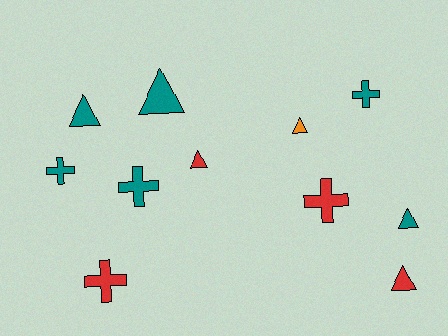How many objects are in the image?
There are 11 objects.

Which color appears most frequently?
Teal, with 6 objects.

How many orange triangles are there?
There is 1 orange triangle.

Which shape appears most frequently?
Triangle, with 6 objects.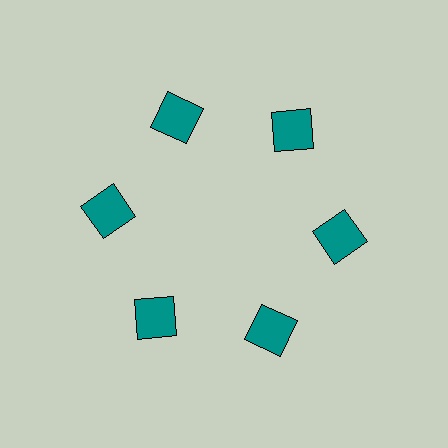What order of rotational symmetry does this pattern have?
This pattern has 6-fold rotational symmetry.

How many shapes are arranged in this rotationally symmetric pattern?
There are 6 shapes, arranged in 6 groups of 1.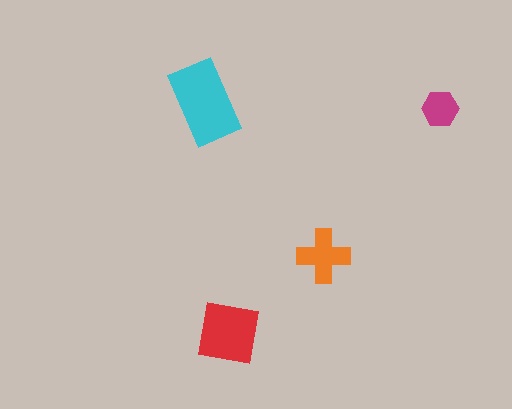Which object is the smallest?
The magenta hexagon.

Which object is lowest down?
The red square is bottommost.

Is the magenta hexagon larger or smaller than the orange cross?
Smaller.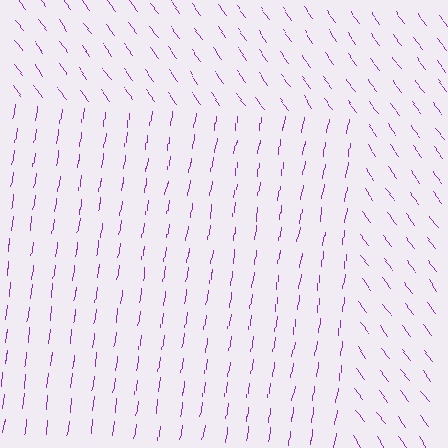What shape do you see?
I see a rectangle.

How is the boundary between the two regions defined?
The boundary is defined purely by a change in line orientation (approximately 45 degrees difference). All lines are the same color and thickness.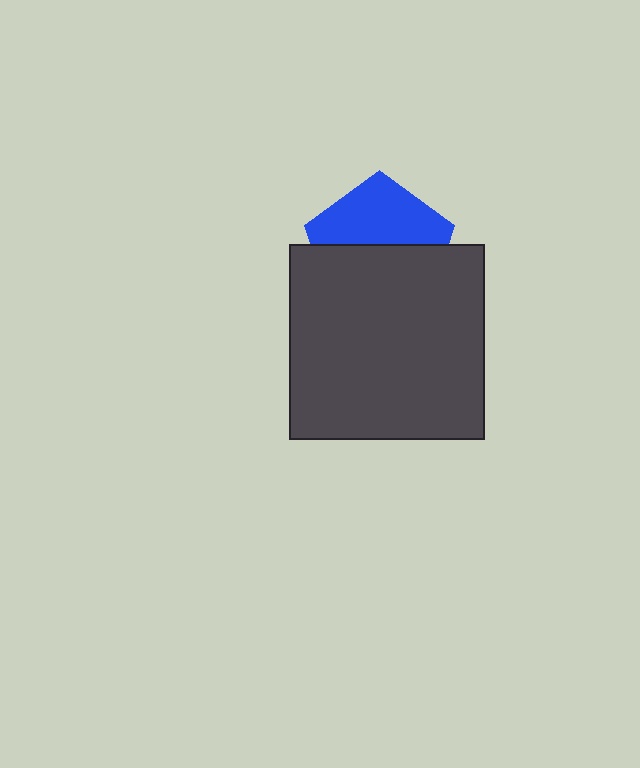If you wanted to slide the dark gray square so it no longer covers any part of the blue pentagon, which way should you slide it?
Slide it down — that is the most direct way to separate the two shapes.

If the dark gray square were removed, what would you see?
You would see the complete blue pentagon.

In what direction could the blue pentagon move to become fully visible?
The blue pentagon could move up. That would shift it out from behind the dark gray square entirely.